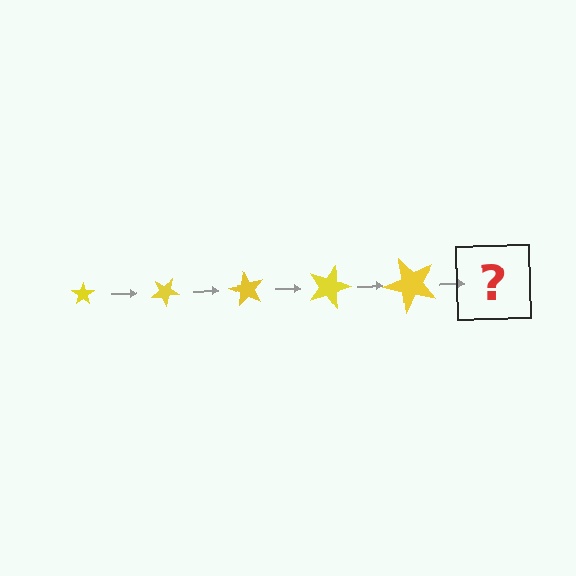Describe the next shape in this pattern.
It should be a star, larger than the previous one and rotated 150 degrees from the start.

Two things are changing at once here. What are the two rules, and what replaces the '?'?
The two rules are that the star grows larger each step and it rotates 30 degrees each step. The '?' should be a star, larger than the previous one and rotated 150 degrees from the start.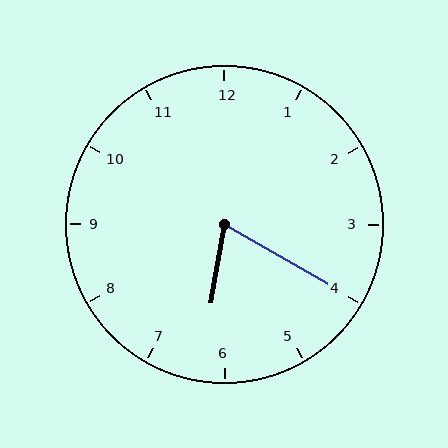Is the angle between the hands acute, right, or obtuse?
It is acute.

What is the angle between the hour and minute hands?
Approximately 70 degrees.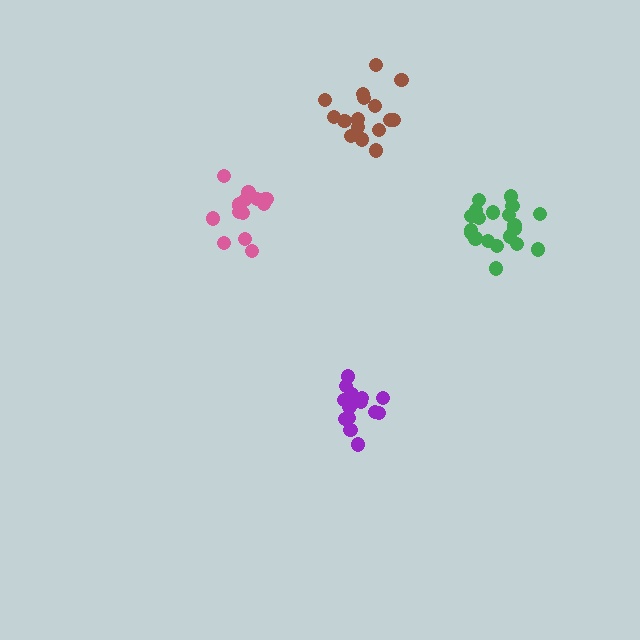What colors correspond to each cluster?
The clusters are colored: green, pink, purple, brown.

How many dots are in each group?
Group 1: 21 dots, Group 2: 15 dots, Group 3: 16 dots, Group 4: 16 dots (68 total).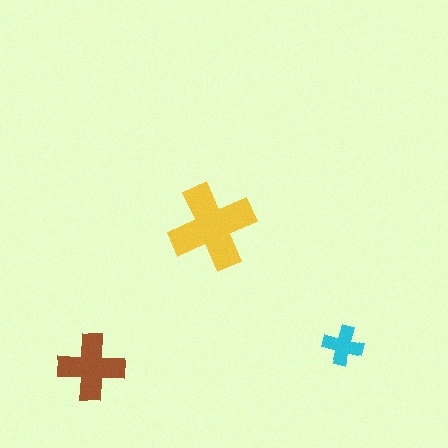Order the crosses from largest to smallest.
the yellow one, the brown one, the cyan one.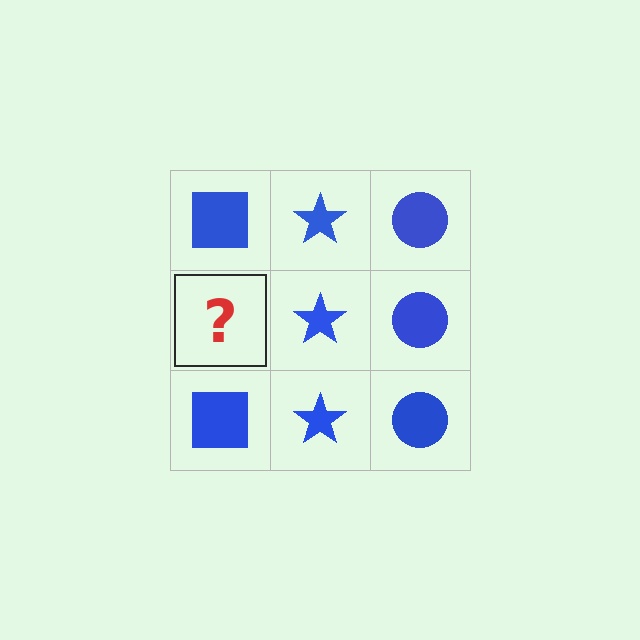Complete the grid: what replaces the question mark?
The question mark should be replaced with a blue square.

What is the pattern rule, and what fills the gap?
The rule is that each column has a consistent shape. The gap should be filled with a blue square.